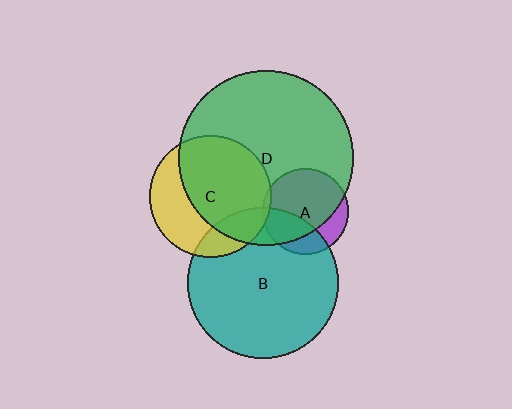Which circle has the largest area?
Circle D (green).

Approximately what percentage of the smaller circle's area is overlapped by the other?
Approximately 35%.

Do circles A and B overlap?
Yes.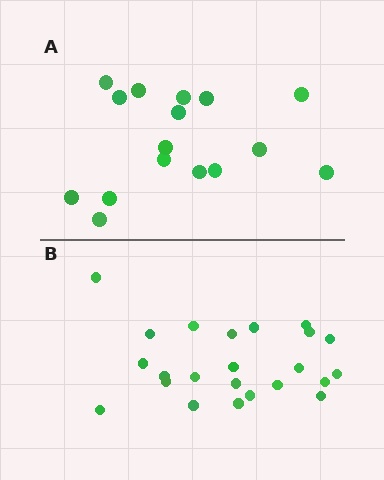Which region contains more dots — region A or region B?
Region B (the bottom region) has more dots.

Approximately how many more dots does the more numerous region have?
Region B has roughly 8 or so more dots than region A.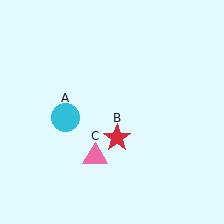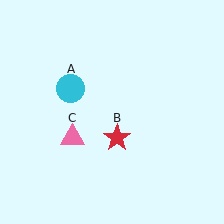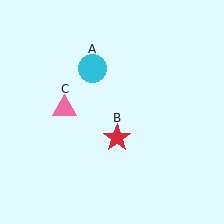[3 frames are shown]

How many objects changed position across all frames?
2 objects changed position: cyan circle (object A), pink triangle (object C).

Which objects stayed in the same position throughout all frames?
Red star (object B) remained stationary.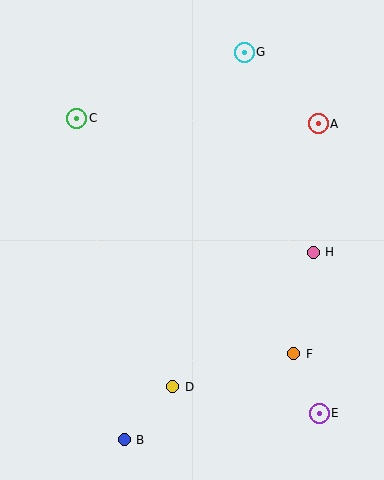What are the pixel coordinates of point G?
Point G is at (244, 52).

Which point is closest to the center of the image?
Point H at (313, 252) is closest to the center.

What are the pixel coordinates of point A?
Point A is at (318, 124).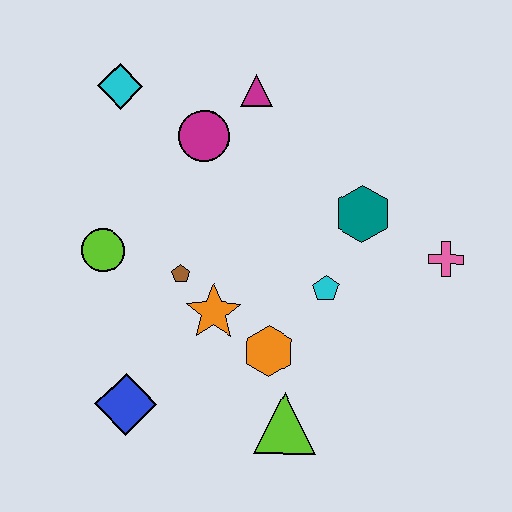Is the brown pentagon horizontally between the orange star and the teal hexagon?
No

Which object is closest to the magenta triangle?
The magenta circle is closest to the magenta triangle.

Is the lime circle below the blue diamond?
No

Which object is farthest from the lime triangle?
The cyan diamond is farthest from the lime triangle.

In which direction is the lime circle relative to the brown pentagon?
The lime circle is to the left of the brown pentagon.